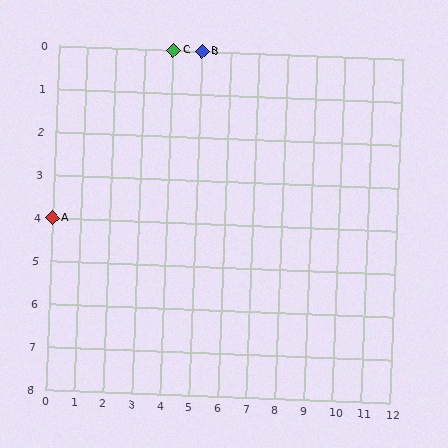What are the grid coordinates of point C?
Point C is at grid coordinates (4, 0).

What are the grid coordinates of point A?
Point A is at grid coordinates (0, 4).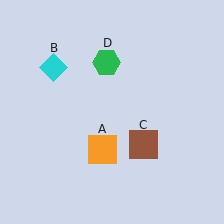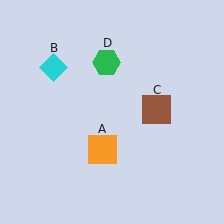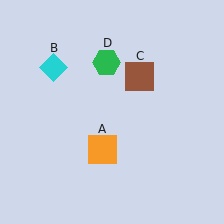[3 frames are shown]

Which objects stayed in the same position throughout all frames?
Orange square (object A) and cyan diamond (object B) and green hexagon (object D) remained stationary.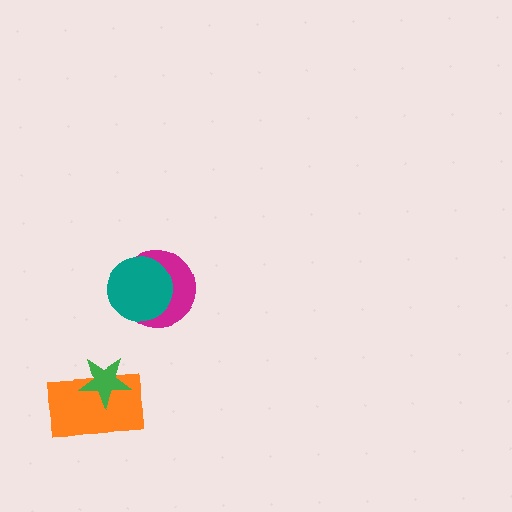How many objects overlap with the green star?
1 object overlaps with the green star.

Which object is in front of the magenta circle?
The teal circle is in front of the magenta circle.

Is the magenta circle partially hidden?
Yes, it is partially covered by another shape.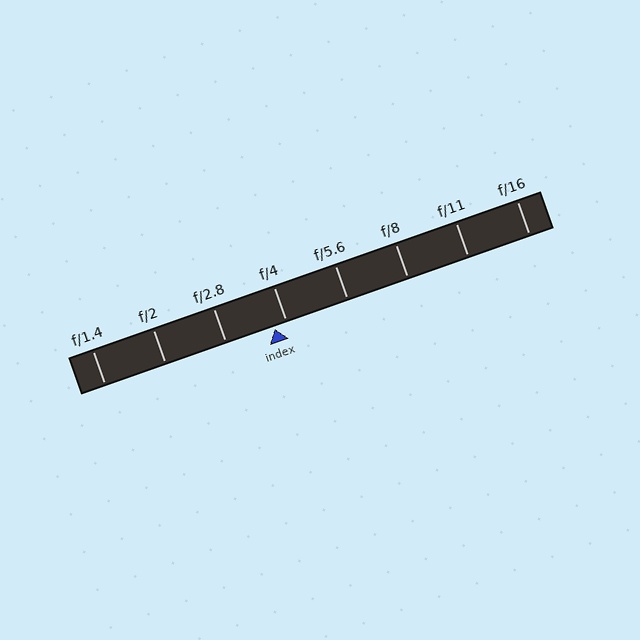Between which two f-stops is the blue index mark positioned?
The index mark is between f/2.8 and f/4.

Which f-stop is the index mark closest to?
The index mark is closest to f/4.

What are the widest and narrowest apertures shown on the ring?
The widest aperture shown is f/1.4 and the narrowest is f/16.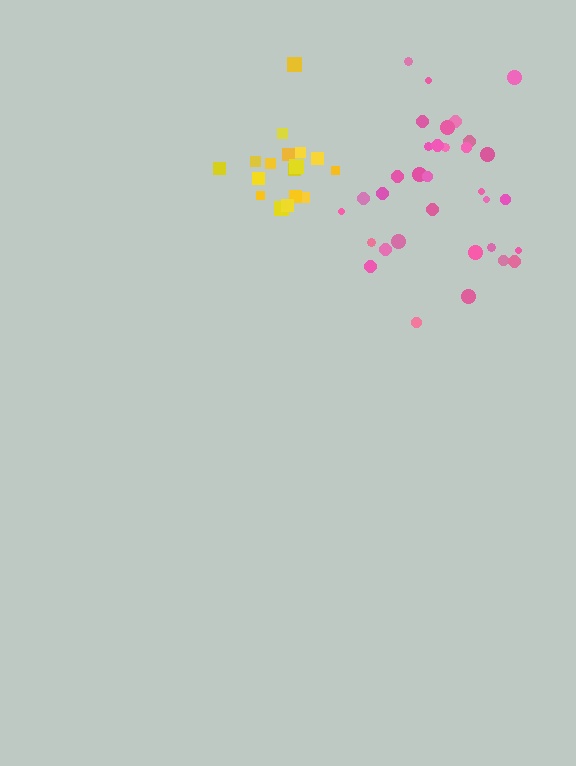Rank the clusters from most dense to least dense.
yellow, pink.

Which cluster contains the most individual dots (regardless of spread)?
Pink (34).